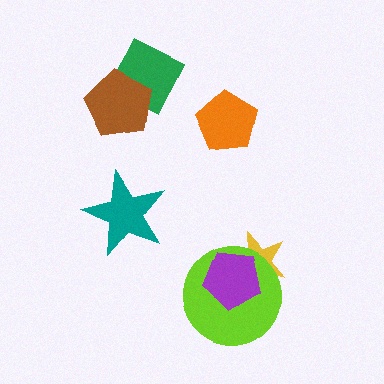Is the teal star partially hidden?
No, no other shape covers it.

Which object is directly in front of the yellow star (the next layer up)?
The lime circle is directly in front of the yellow star.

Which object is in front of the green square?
The brown pentagon is in front of the green square.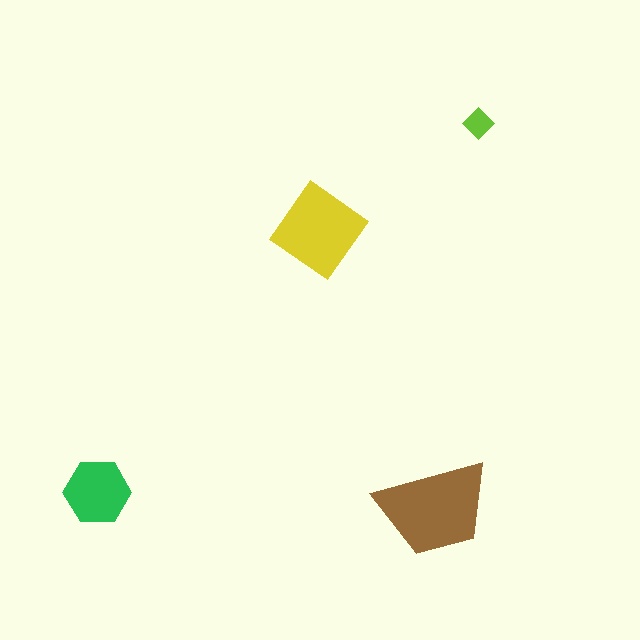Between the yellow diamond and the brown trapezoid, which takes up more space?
The brown trapezoid.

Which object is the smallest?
The lime diamond.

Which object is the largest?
The brown trapezoid.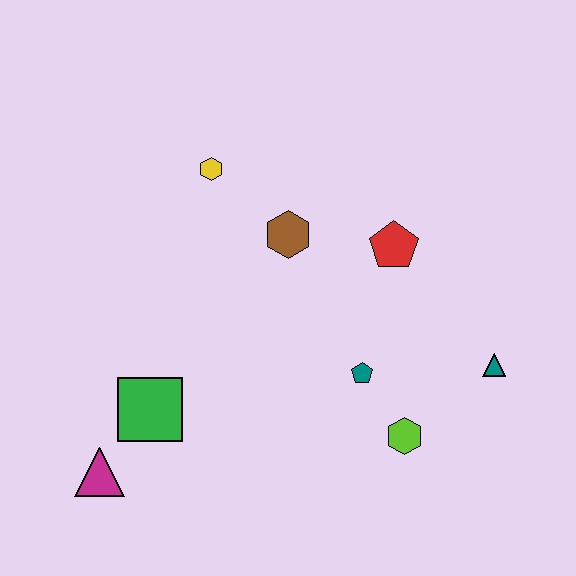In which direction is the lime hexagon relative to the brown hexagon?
The lime hexagon is below the brown hexagon.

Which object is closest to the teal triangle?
The lime hexagon is closest to the teal triangle.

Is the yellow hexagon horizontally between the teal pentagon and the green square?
Yes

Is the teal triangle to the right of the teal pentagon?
Yes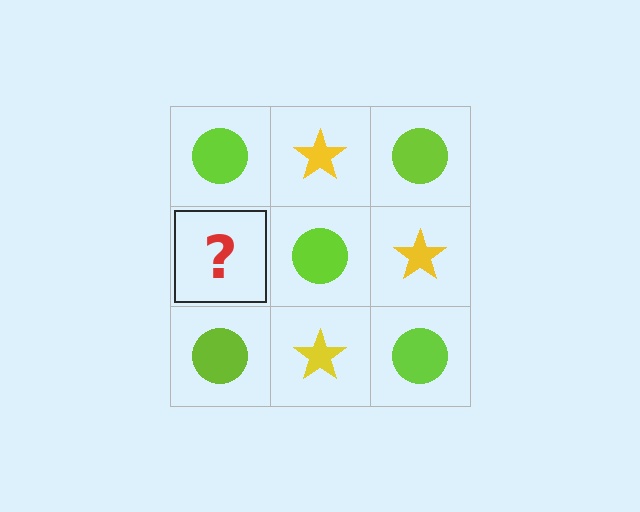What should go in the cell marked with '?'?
The missing cell should contain a yellow star.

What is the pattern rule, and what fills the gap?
The rule is that it alternates lime circle and yellow star in a checkerboard pattern. The gap should be filled with a yellow star.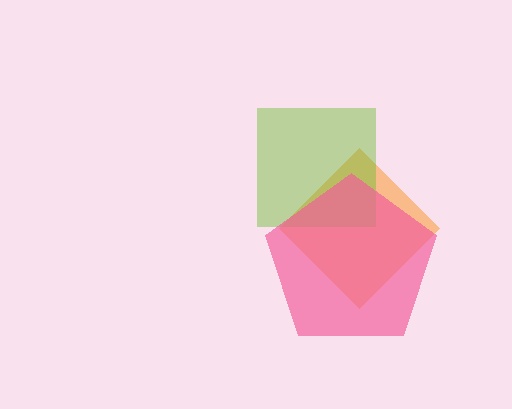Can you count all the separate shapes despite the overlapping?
Yes, there are 3 separate shapes.